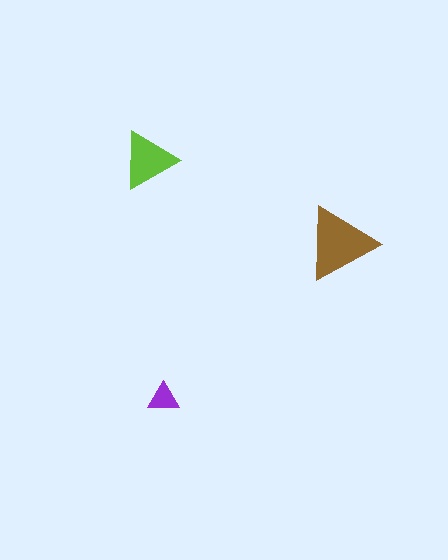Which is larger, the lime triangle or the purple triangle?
The lime one.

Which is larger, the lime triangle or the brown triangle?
The brown one.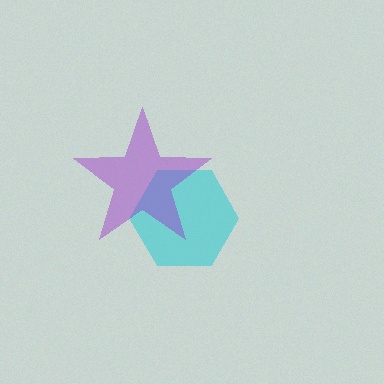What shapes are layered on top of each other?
The layered shapes are: a cyan hexagon, a purple star.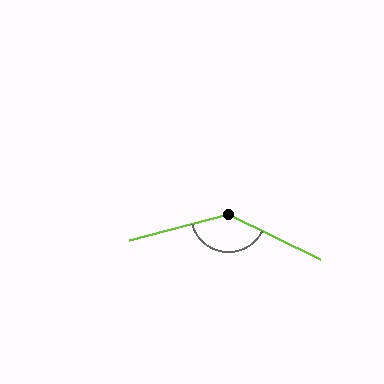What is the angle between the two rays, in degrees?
Approximately 139 degrees.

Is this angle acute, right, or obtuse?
It is obtuse.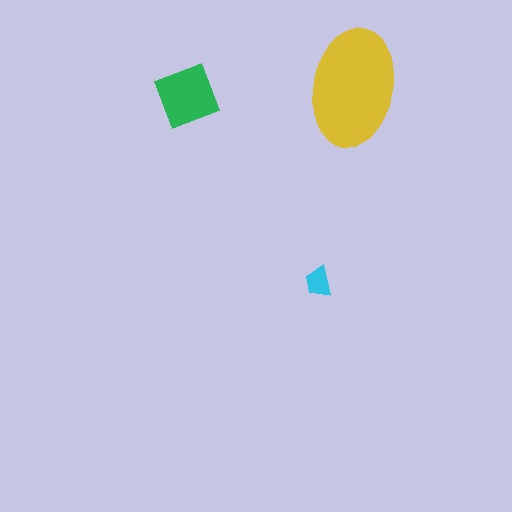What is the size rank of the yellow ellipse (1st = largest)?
1st.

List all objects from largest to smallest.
The yellow ellipse, the green diamond, the cyan trapezoid.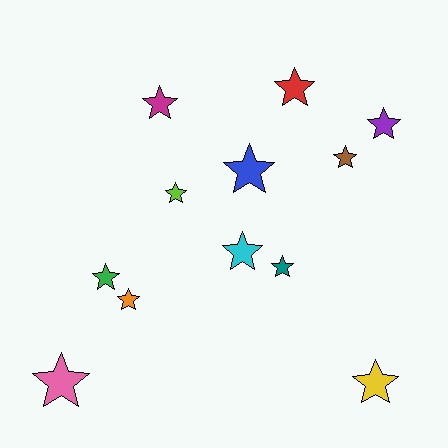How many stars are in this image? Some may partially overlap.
There are 12 stars.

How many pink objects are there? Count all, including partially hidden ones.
There is 1 pink object.